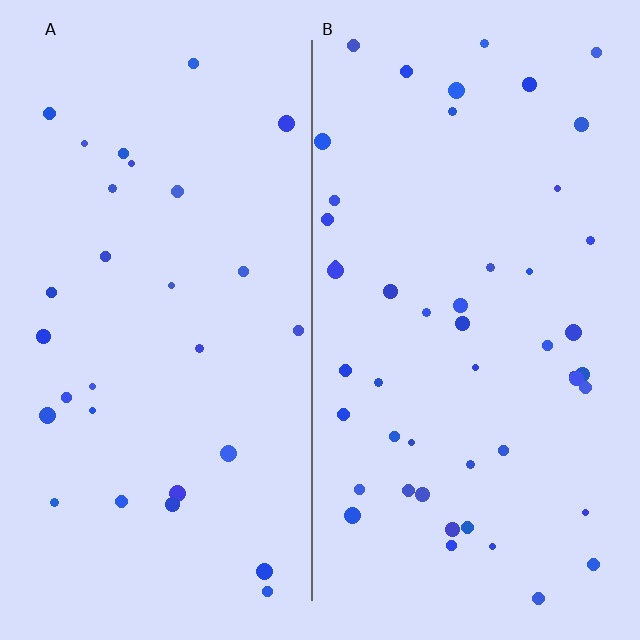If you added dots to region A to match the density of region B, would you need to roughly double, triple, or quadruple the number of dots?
Approximately double.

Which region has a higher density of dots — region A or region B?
B (the right).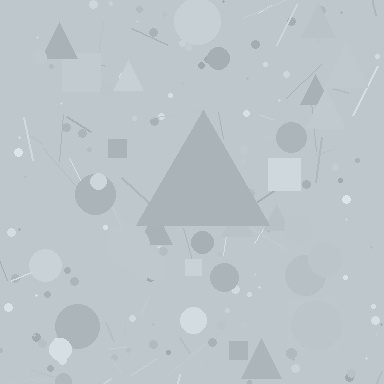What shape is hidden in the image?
A triangle is hidden in the image.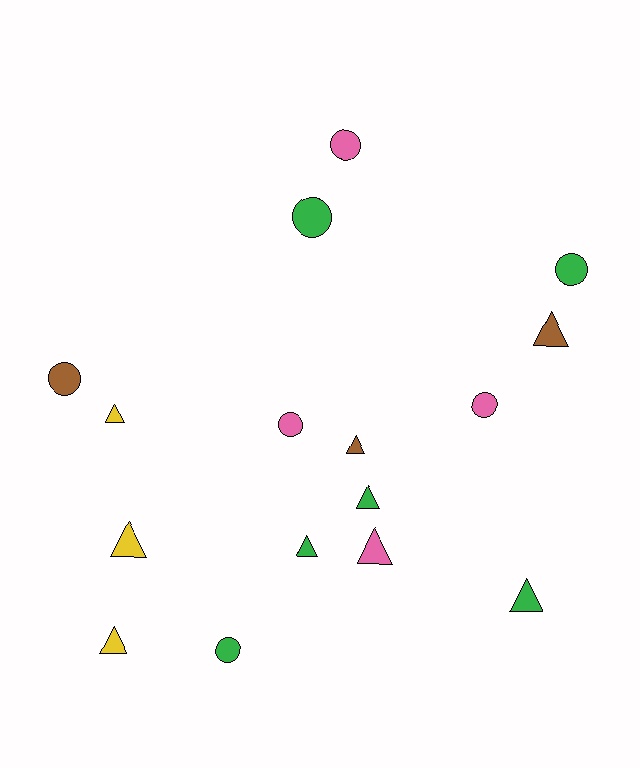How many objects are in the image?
There are 16 objects.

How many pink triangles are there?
There is 1 pink triangle.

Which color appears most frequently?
Green, with 6 objects.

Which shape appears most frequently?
Triangle, with 9 objects.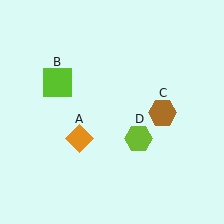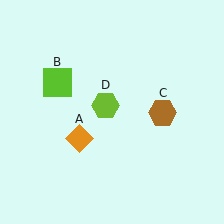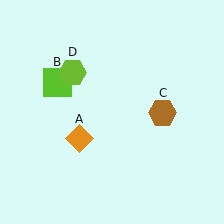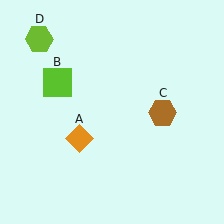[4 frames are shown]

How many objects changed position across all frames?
1 object changed position: lime hexagon (object D).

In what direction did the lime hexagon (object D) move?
The lime hexagon (object D) moved up and to the left.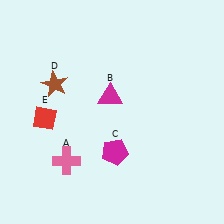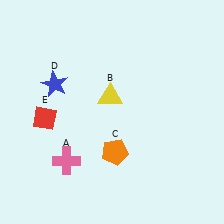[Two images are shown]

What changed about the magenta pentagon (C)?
In Image 1, C is magenta. In Image 2, it changed to orange.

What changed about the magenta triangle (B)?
In Image 1, B is magenta. In Image 2, it changed to yellow.